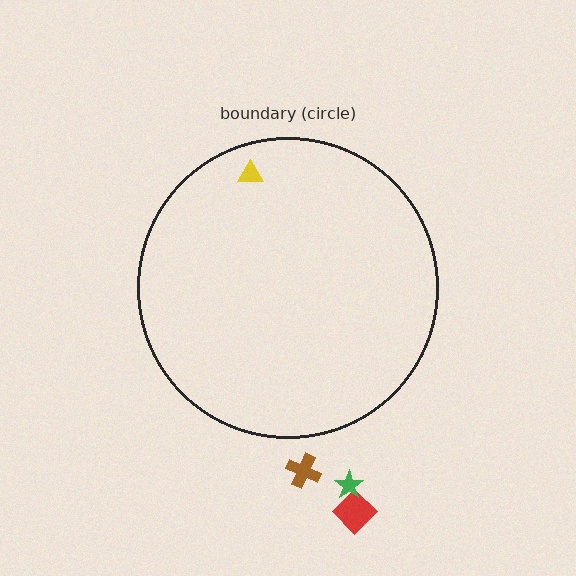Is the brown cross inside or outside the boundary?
Outside.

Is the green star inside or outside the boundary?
Outside.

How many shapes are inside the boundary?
1 inside, 3 outside.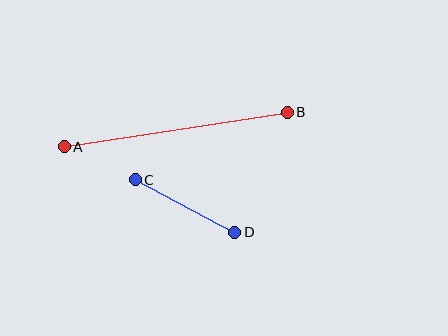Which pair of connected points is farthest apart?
Points A and B are farthest apart.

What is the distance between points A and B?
The distance is approximately 225 pixels.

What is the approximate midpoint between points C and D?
The midpoint is at approximately (185, 206) pixels.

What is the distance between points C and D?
The distance is approximately 113 pixels.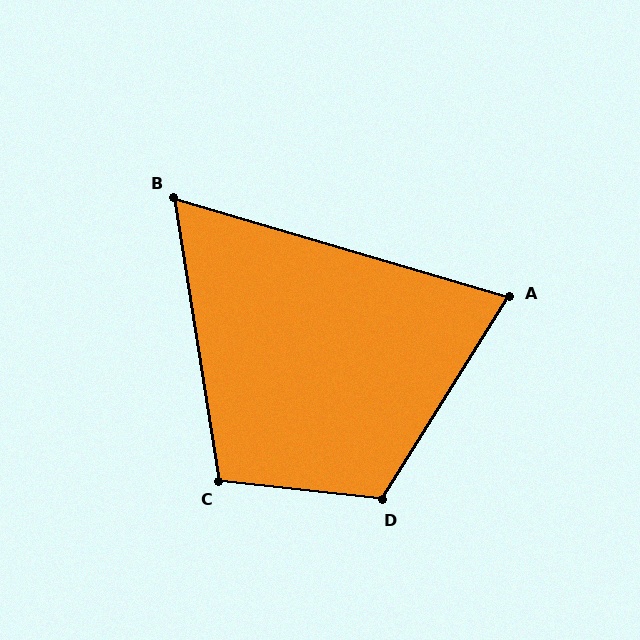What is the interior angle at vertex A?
Approximately 75 degrees (acute).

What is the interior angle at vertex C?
Approximately 105 degrees (obtuse).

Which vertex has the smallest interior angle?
B, at approximately 65 degrees.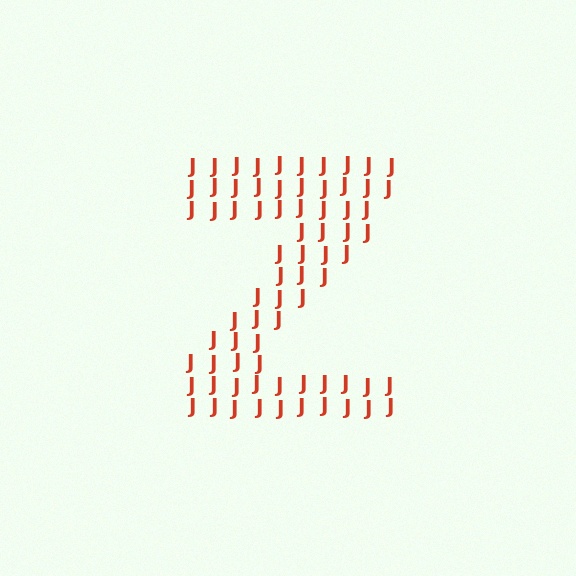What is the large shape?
The large shape is the letter Z.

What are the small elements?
The small elements are letter J's.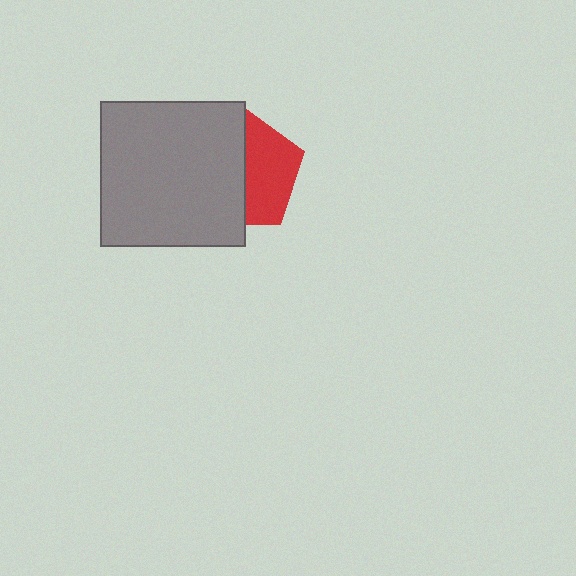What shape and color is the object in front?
The object in front is a gray square.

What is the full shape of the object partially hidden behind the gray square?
The partially hidden object is a red pentagon.